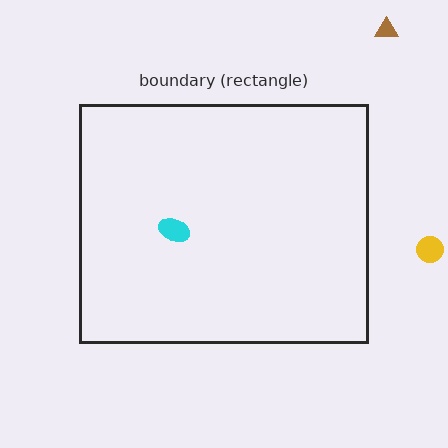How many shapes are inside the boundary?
1 inside, 2 outside.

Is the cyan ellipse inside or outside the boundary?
Inside.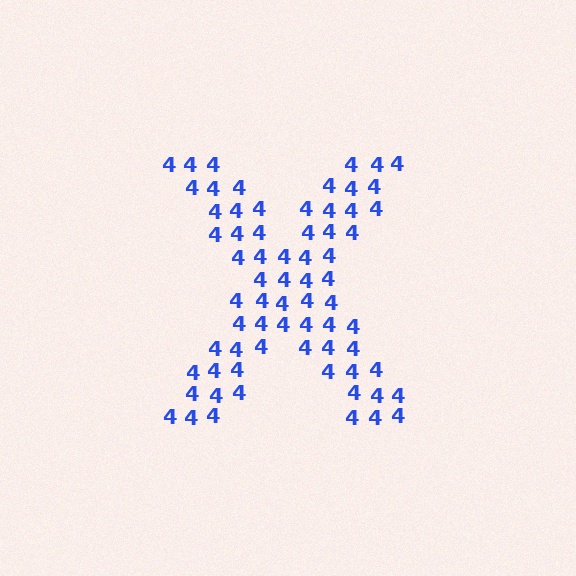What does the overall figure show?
The overall figure shows the letter X.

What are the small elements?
The small elements are digit 4's.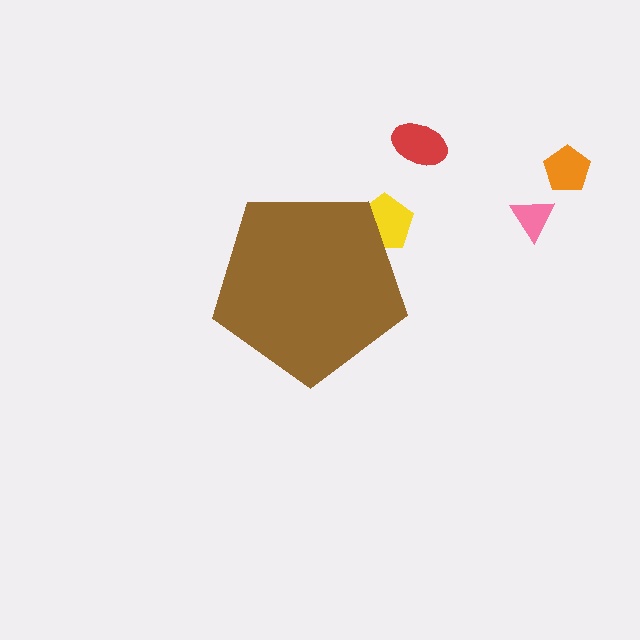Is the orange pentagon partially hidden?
No, the orange pentagon is fully visible.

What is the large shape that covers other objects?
A brown pentagon.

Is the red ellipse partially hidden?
No, the red ellipse is fully visible.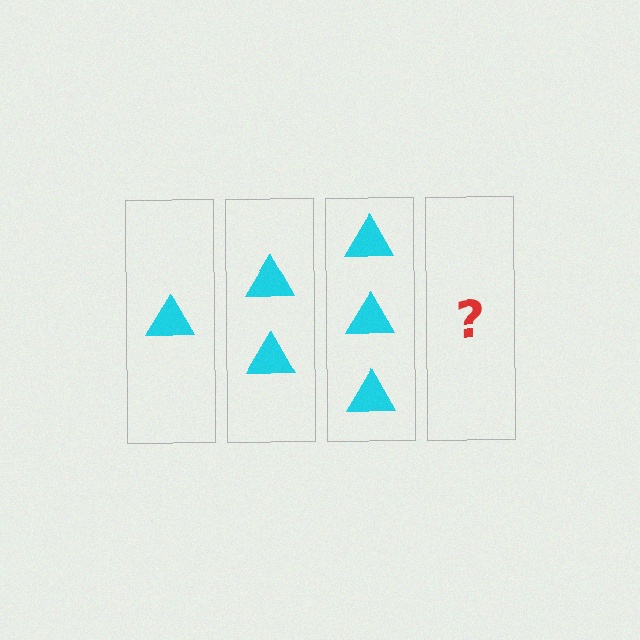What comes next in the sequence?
The next element should be 4 triangles.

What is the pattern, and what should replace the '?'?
The pattern is that each step adds one more triangle. The '?' should be 4 triangles.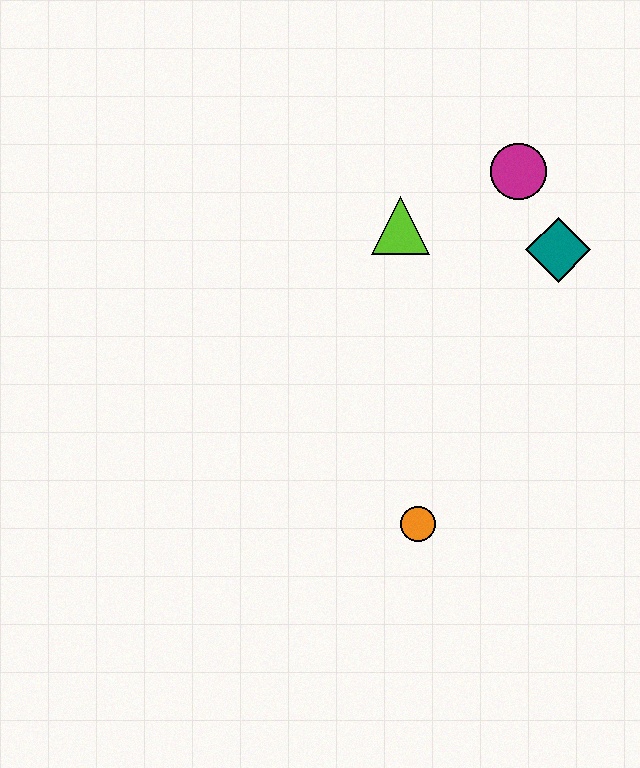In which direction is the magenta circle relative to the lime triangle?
The magenta circle is to the right of the lime triangle.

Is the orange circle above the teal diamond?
No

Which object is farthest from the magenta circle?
The orange circle is farthest from the magenta circle.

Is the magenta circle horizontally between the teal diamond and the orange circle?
Yes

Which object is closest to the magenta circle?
The teal diamond is closest to the magenta circle.